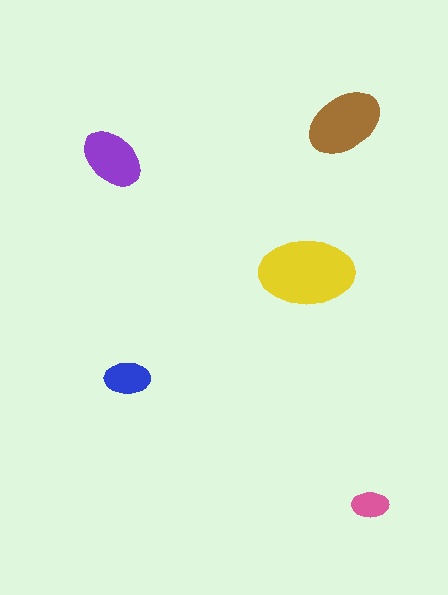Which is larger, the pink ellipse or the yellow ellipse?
The yellow one.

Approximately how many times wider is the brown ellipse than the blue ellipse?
About 1.5 times wider.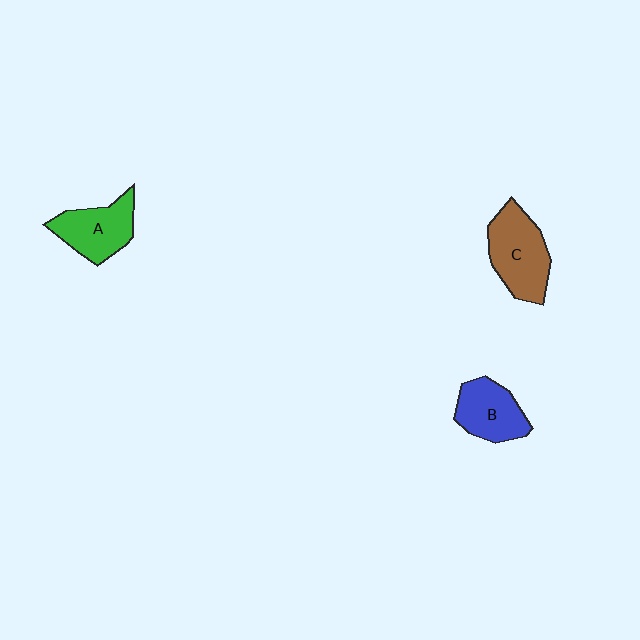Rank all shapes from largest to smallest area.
From largest to smallest: C (brown), A (green), B (blue).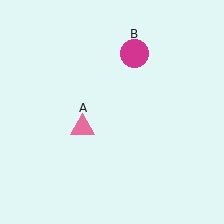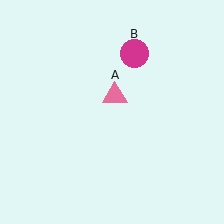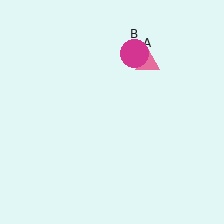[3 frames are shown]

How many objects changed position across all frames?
1 object changed position: pink triangle (object A).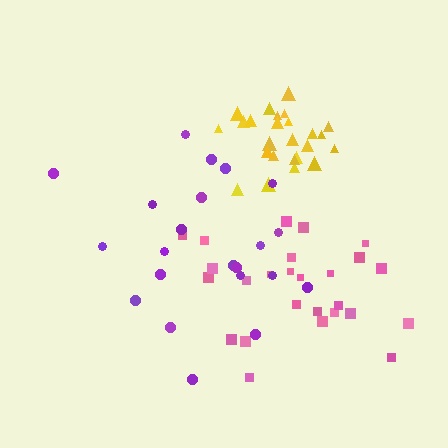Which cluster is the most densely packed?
Yellow.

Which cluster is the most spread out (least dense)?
Purple.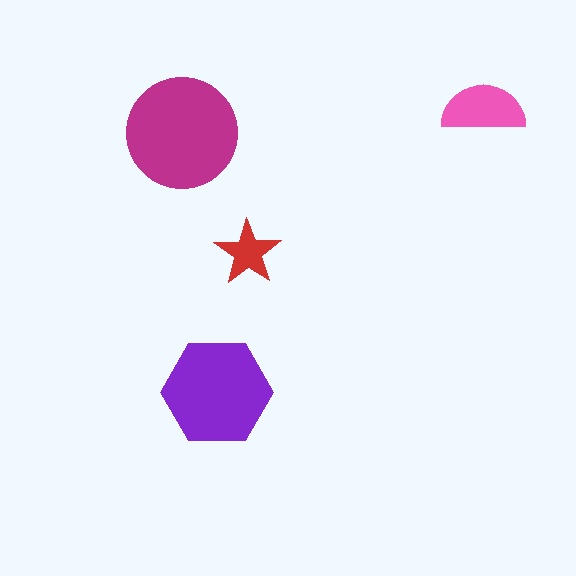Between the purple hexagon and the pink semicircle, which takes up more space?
The purple hexagon.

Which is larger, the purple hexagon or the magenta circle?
The magenta circle.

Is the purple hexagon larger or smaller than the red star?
Larger.